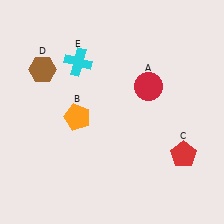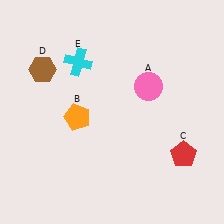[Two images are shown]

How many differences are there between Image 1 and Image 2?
There is 1 difference between the two images.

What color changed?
The circle (A) changed from red in Image 1 to pink in Image 2.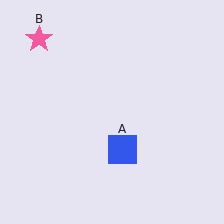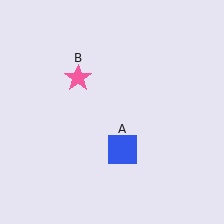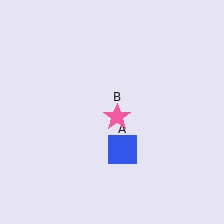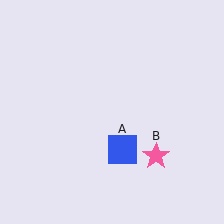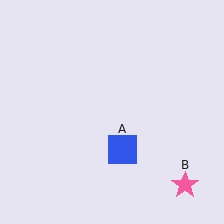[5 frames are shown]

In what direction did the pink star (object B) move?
The pink star (object B) moved down and to the right.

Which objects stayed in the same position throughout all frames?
Blue square (object A) remained stationary.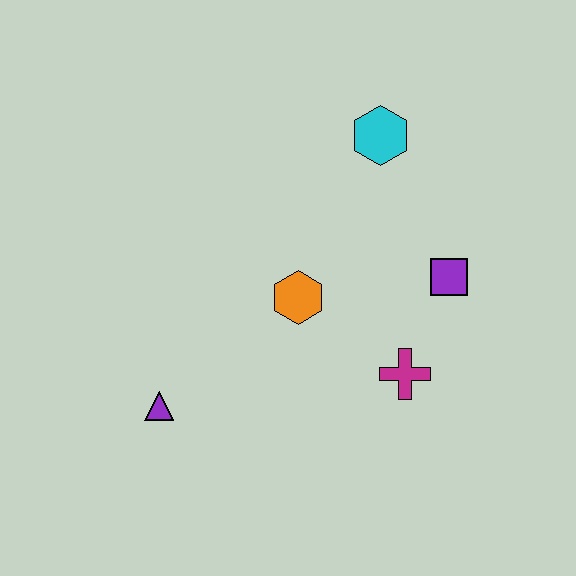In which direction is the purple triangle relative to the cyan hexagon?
The purple triangle is below the cyan hexagon.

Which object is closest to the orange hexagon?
The magenta cross is closest to the orange hexagon.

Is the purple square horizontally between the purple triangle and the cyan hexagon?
No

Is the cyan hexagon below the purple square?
No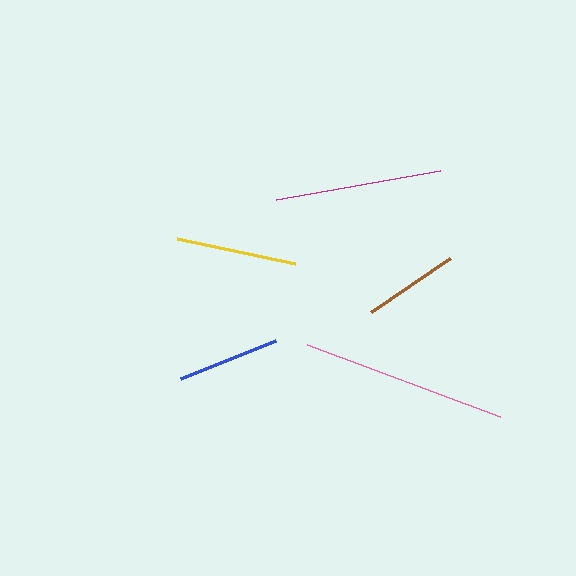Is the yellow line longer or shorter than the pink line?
The pink line is longer than the yellow line.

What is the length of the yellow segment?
The yellow segment is approximately 120 pixels long.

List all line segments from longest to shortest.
From longest to shortest: pink, magenta, yellow, blue, brown.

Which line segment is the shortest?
The brown line is the shortest at approximately 96 pixels.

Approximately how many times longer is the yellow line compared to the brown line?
The yellow line is approximately 1.3 times the length of the brown line.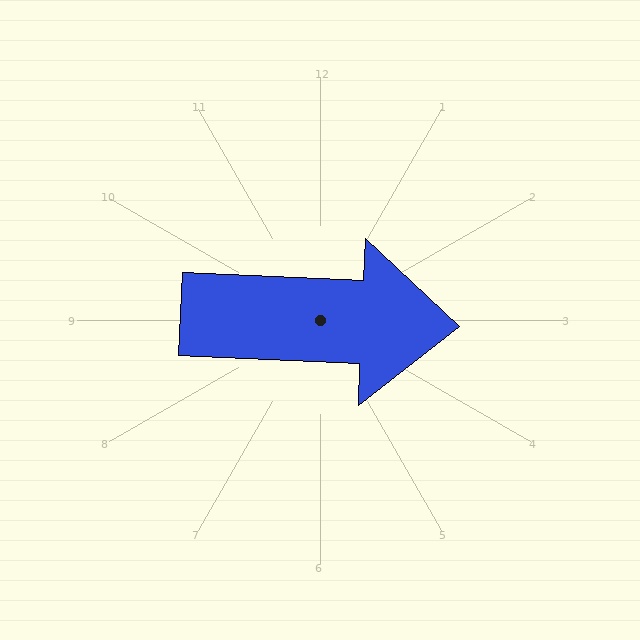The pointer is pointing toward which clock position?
Roughly 3 o'clock.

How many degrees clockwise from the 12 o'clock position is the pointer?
Approximately 93 degrees.